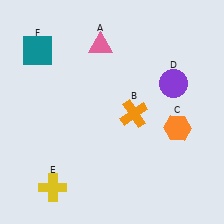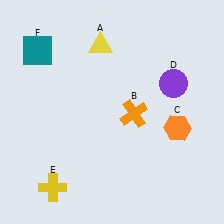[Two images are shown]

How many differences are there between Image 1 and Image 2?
There is 1 difference between the two images.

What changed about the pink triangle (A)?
In Image 1, A is pink. In Image 2, it changed to yellow.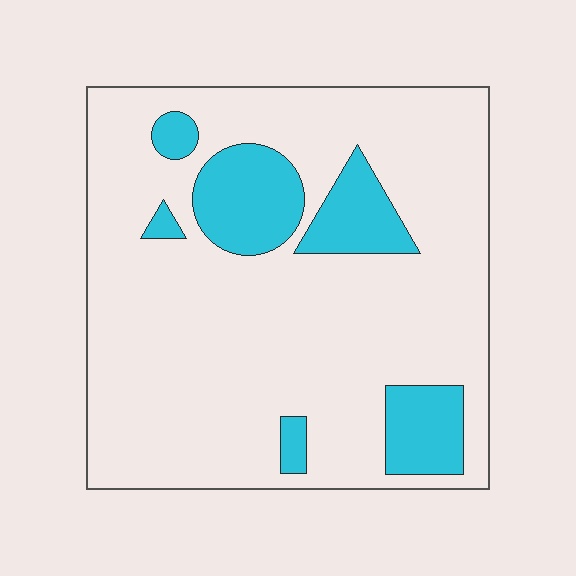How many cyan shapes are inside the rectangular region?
6.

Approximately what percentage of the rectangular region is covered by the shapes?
Approximately 20%.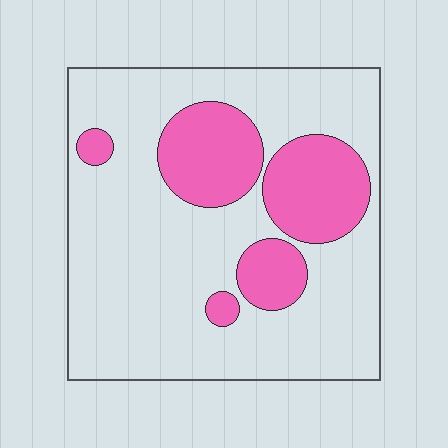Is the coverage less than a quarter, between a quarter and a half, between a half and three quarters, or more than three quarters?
Less than a quarter.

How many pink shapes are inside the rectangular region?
5.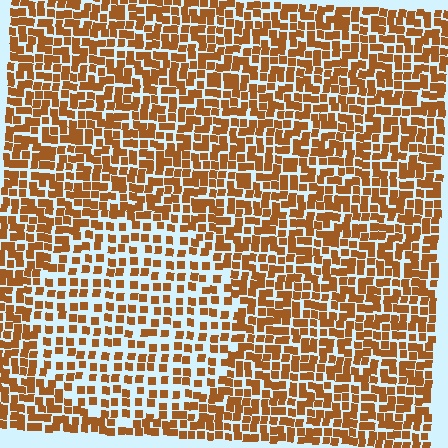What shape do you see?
I see a circle.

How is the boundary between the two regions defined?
The boundary is defined by a change in element density (approximately 1.7x ratio). All elements are the same color, size, and shape.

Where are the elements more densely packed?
The elements are more densely packed outside the circle boundary.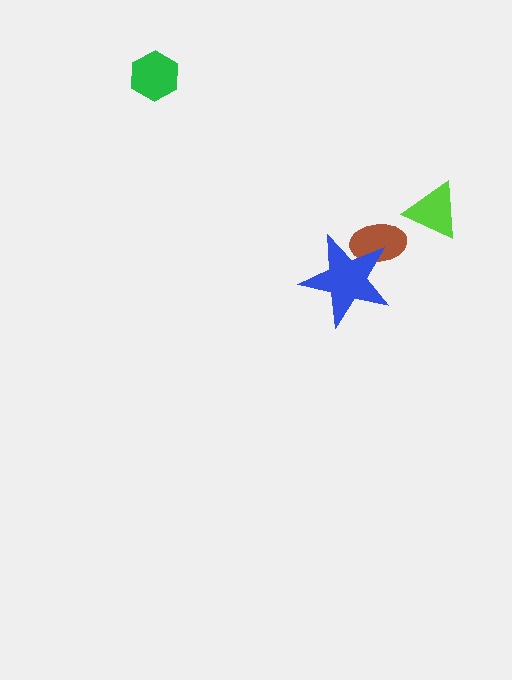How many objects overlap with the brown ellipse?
1 object overlaps with the brown ellipse.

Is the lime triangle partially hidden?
No, no other shape covers it.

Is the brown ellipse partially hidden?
Yes, it is partially covered by another shape.